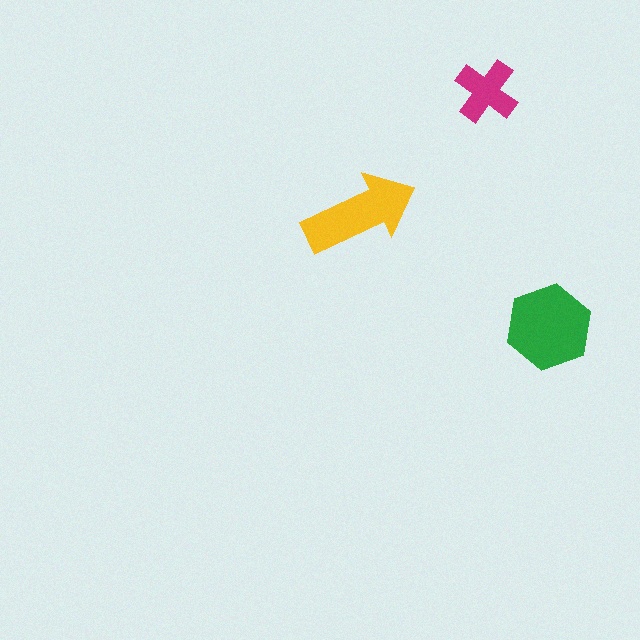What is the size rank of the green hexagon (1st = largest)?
1st.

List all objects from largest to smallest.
The green hexagon, the yellow arrow, the magenta cross.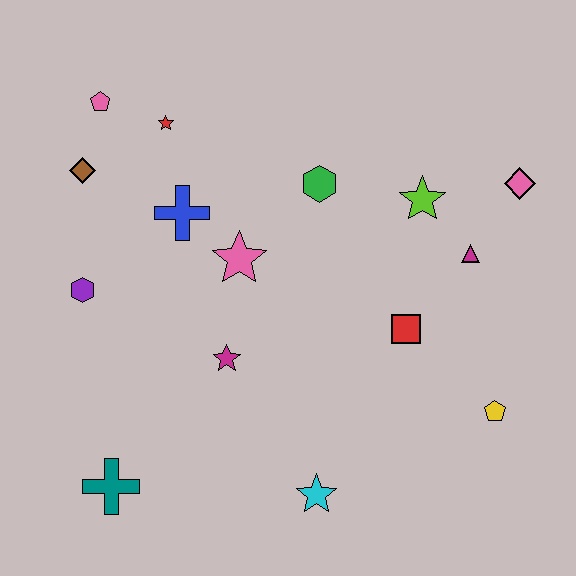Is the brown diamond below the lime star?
No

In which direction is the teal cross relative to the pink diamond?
The teal cross is to the left of the pink diamond.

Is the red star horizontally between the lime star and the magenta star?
No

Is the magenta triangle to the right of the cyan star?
Yes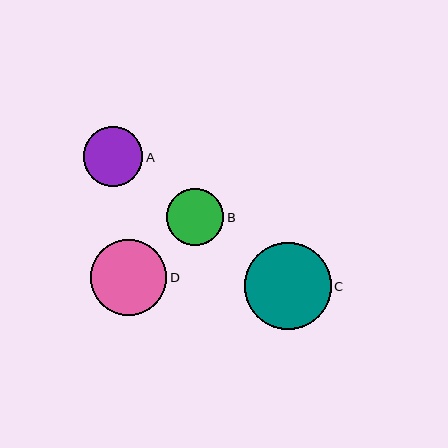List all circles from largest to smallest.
From largest to smallest: C, D, A, B.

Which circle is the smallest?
Circle B is the smallest with a size of approximately 58 pixels.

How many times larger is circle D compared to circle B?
Circle D is approximately 1.3 times the size of circle B.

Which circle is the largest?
Circle C is the largest with a size of approximately 87 pixels.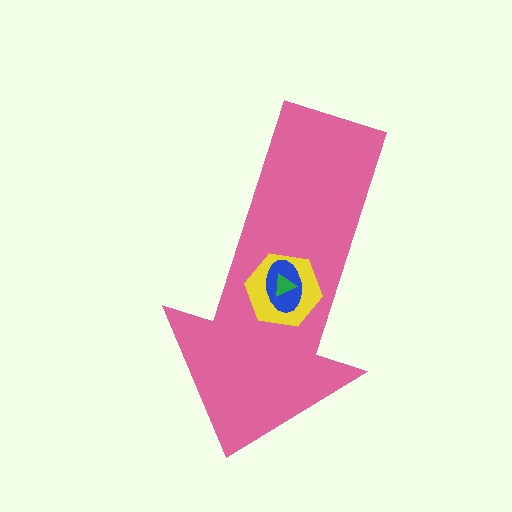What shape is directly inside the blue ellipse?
The green triangle.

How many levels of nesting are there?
4.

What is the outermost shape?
The pink arrow.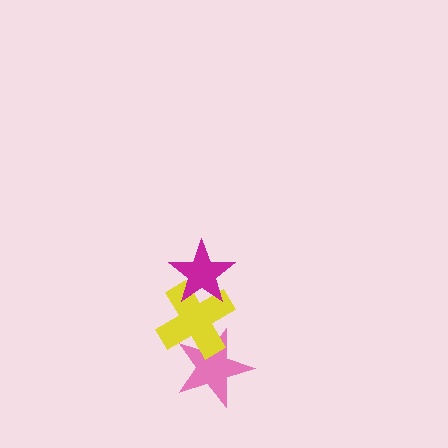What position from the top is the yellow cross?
The yellow cross is 2nd from the top.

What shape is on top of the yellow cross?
The magenta star is on top of the yellow cross.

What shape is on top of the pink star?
The yellow cross is on top of the pink star.